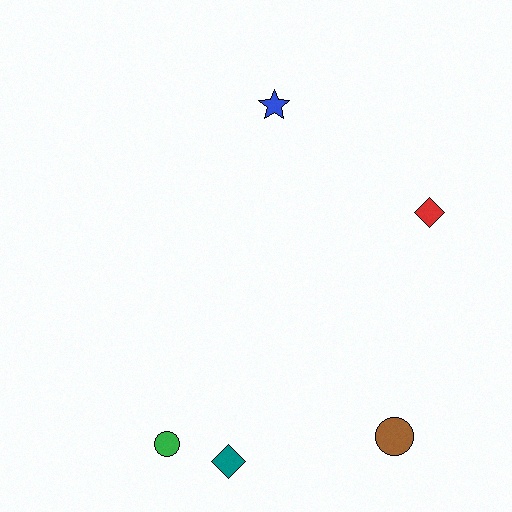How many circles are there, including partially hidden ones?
There are 2 circles.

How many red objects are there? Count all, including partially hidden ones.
There is 1 red object.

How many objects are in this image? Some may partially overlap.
There are 5 objects.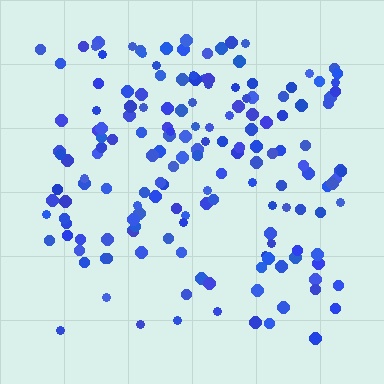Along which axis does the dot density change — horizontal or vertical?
Vertical.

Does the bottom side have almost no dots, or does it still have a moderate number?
Still a moderate number, just noticeably fewer than the top.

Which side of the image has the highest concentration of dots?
The top.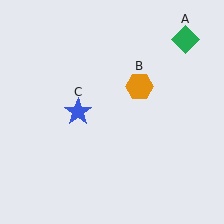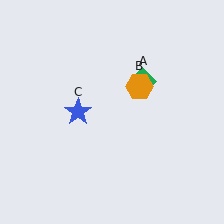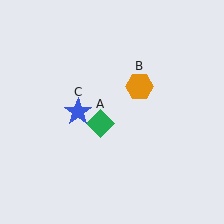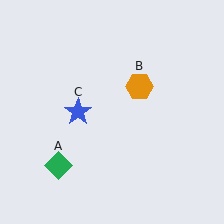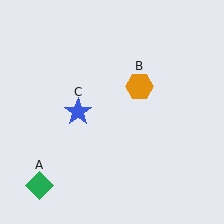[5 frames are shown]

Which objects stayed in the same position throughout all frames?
Orange hexagon (object B) and blue star (object C) remained stationary.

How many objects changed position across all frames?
1 object changed position: green diamond (object A).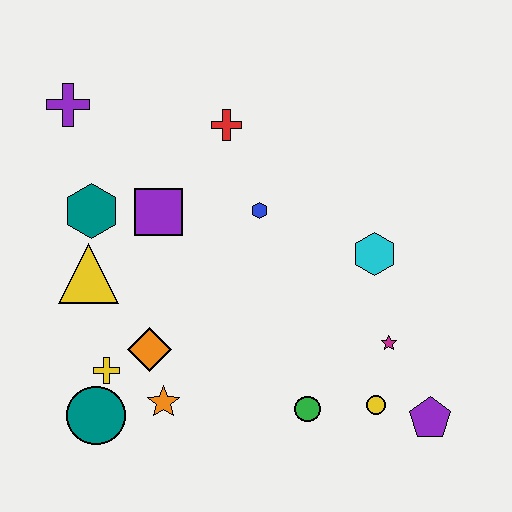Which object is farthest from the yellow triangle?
The purple pentagon is farthest from the yellow triangle.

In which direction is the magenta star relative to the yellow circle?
The magenta star is above the yellow circle.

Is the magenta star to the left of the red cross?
No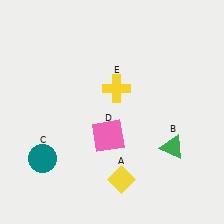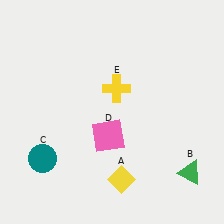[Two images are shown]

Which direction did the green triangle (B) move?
The green triangle (B) moved down.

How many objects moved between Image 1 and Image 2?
1 object moved between the two images.